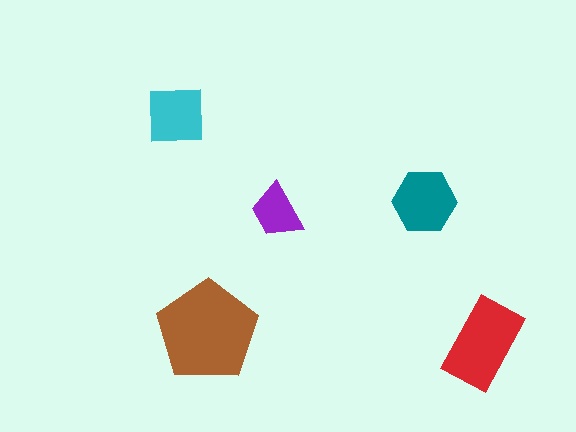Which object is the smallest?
The purple trapezoid.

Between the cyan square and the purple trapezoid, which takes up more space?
The cyan square.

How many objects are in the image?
There are 5 objects in the image.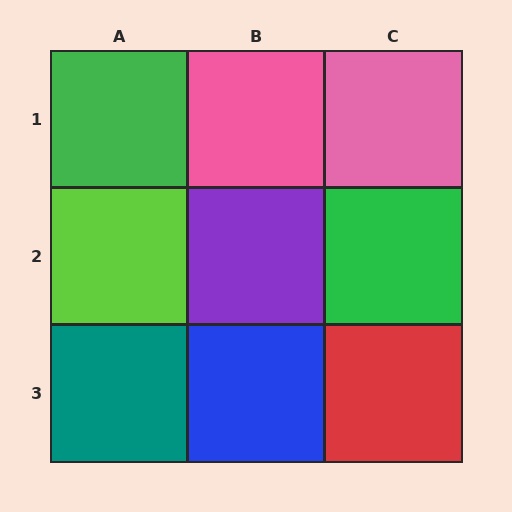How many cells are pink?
2 cells are pink.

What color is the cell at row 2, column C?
Green.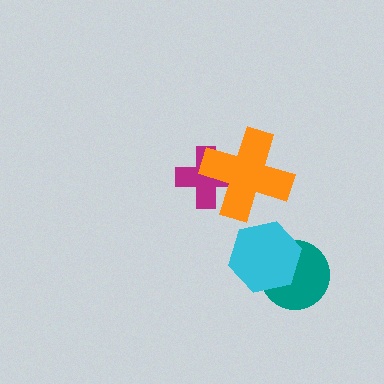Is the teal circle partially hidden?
Yes, it is partially covered by another shape.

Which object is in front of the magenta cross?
The orange cross is in front of the magenta cross.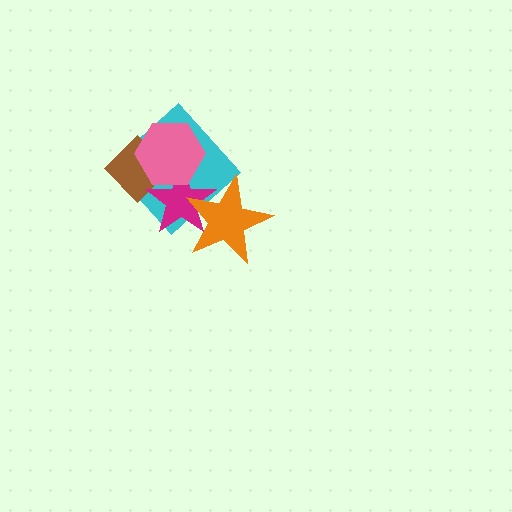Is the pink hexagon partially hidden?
No, no other shape covers it.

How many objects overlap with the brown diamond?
3 objects overlap with the brown diamond.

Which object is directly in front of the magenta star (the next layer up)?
The pink hexagon is directly in front of the magenta star.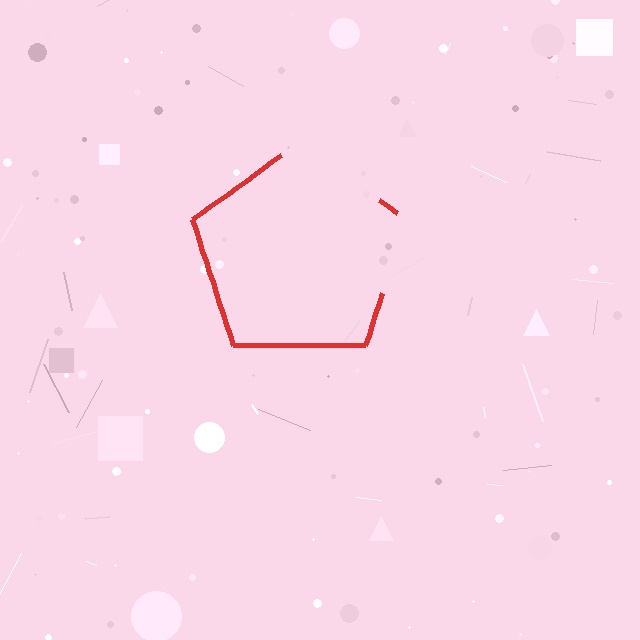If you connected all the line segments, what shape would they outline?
They would outline a pentagon.